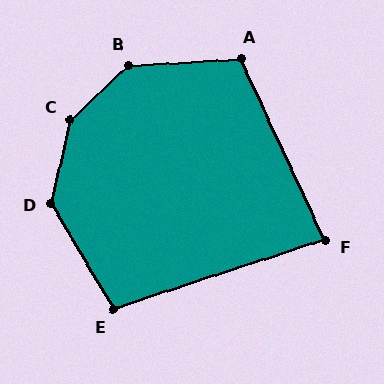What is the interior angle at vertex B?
Approximately 140 degrees (obtuse).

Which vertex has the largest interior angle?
C, at approximately 146 degrees.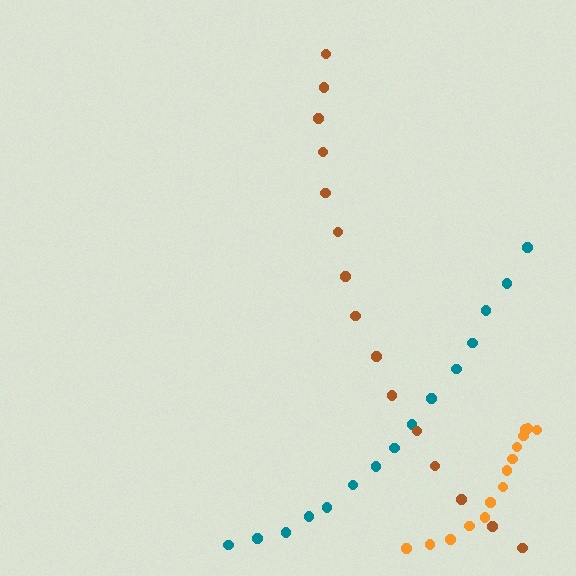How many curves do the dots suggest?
There are 3 distinct paths.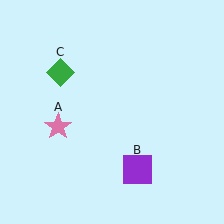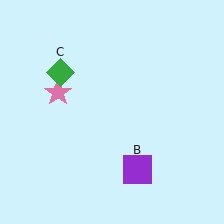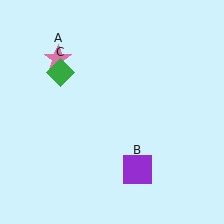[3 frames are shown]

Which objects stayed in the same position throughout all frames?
Purple square (object B) and green diamond (object C) remained stationary.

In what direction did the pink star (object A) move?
The pink star (object A) moved up.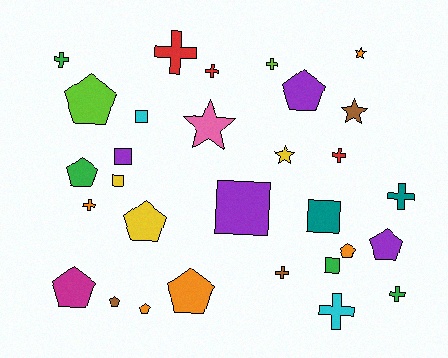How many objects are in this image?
There are 30 objects.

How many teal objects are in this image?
There are 2 teal objects.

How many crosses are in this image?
There are 10 crosses.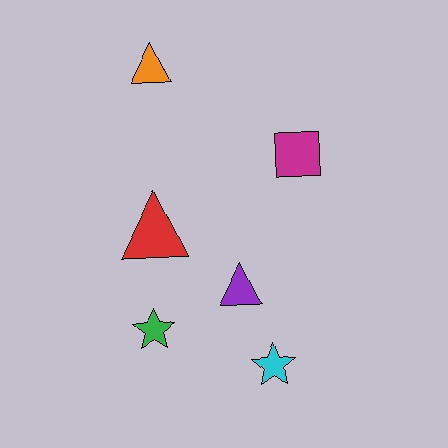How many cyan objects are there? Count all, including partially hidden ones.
There is 1 cyan object.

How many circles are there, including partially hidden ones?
There are no circles.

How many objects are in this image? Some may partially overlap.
There are 6 objects.